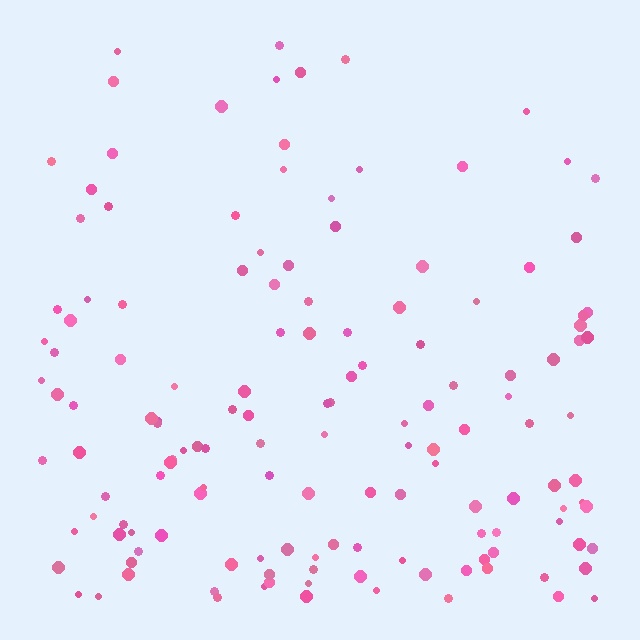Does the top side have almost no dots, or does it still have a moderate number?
Still a moderate number, just noticeably fewer than the bottom.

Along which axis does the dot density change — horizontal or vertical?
Vertical.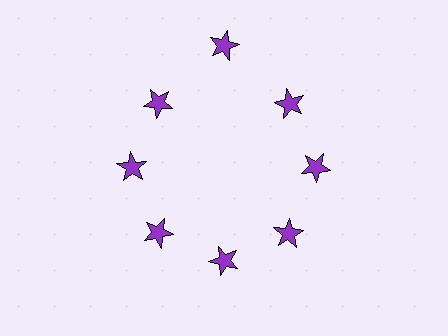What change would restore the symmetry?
The symmetry would be restored by moving it inward, back onto the ring so that all 8 stars sit at equal angles and equal distance from the center.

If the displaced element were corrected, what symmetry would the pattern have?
It would have 8-fold rotational symmetry — the pattern would map onto itself every 45 degrees.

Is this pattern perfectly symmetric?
No. The 8 purple stars are arranged in a ring, but one element near the 12 o'clock position is pushed outward from the center, breaking the 8-fold rotational symmetry.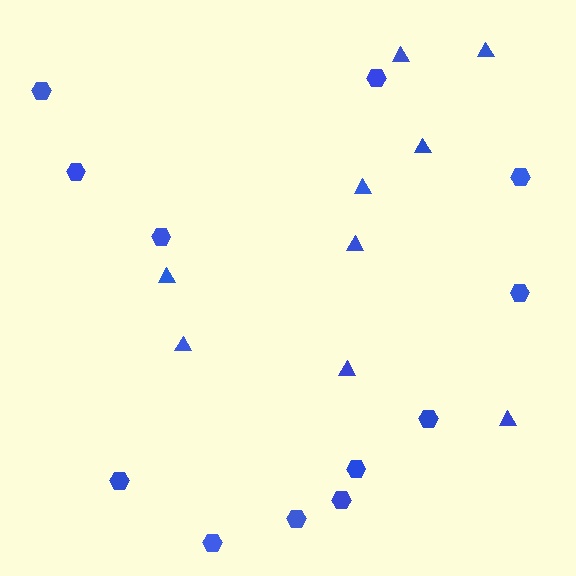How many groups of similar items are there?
There are 2 groups: one group of hexagons (12) and one group of triangles (9).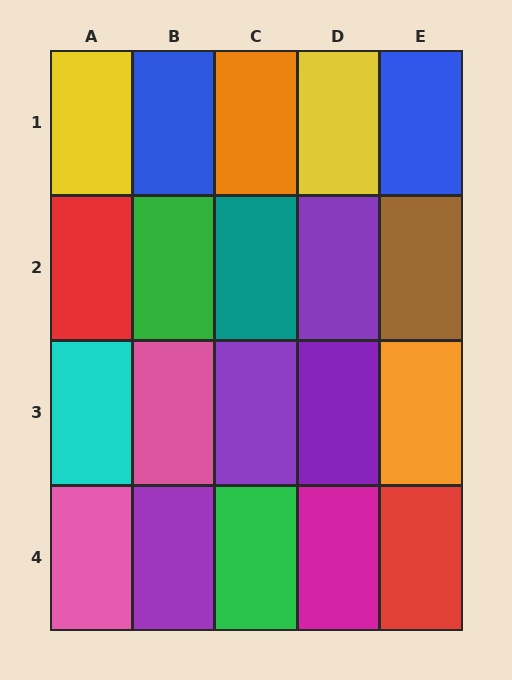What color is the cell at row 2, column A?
Red.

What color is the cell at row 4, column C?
Green.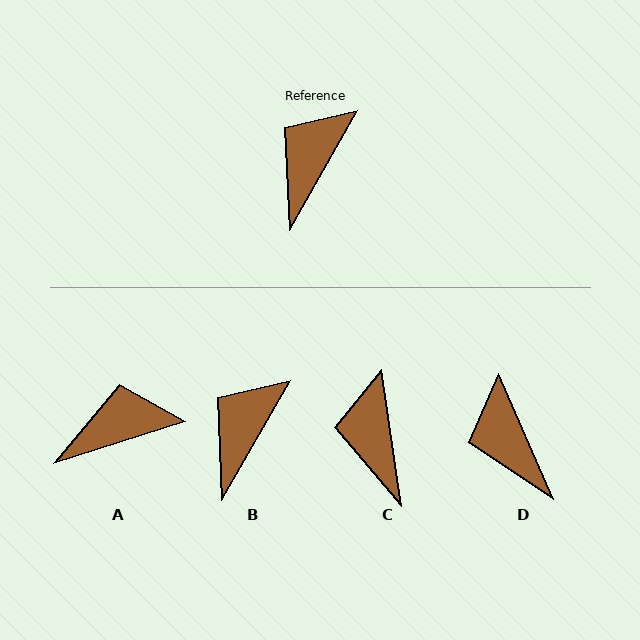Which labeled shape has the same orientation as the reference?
B.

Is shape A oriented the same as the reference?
No, it is off by about 43 degrees.